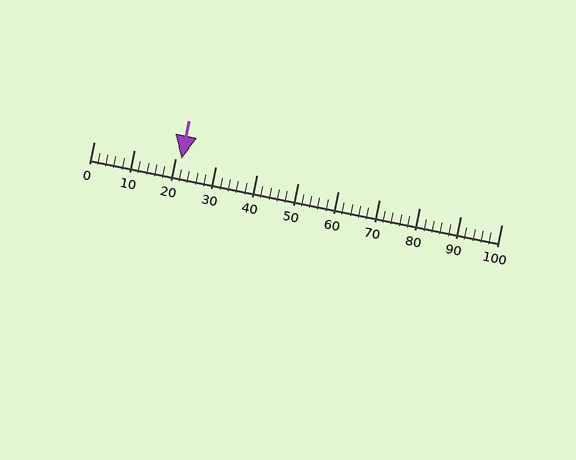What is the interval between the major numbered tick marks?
The major tick marks are spaced 10 units apart.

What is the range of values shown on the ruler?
The ruler shows values from 0 to 100.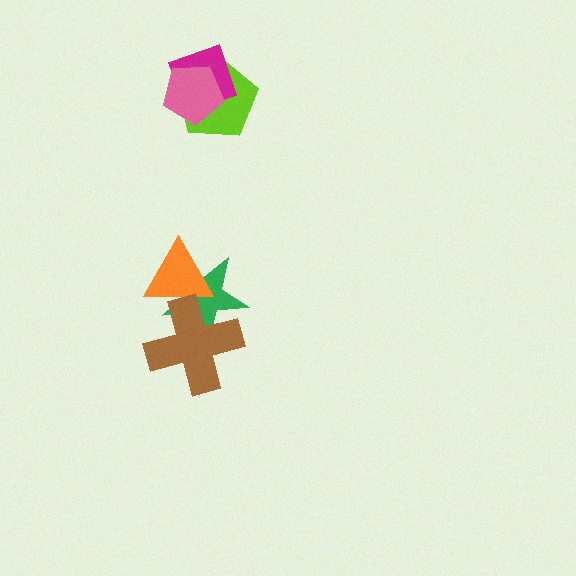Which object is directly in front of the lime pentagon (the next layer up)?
The magenta square is directly in front of the lime pentagon.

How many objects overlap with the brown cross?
2 objects overlap with the brown cross.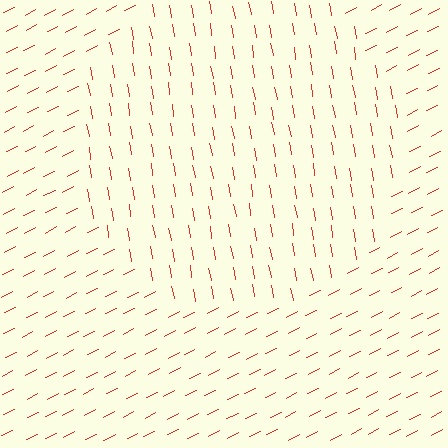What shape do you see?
I see a circle.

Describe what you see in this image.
The image is filled with small red line segments. A circle region in the image has lines oriented differently from the surrounding lines, creating a visible texture boundary.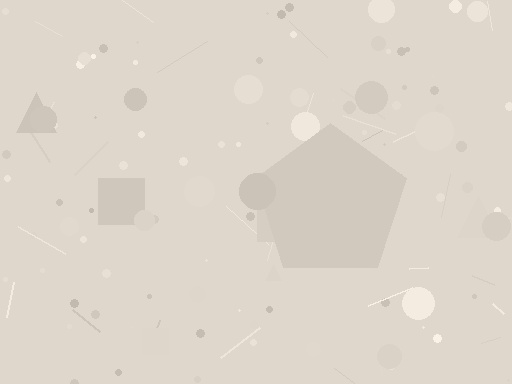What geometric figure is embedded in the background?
A pentagon is embedded in the background.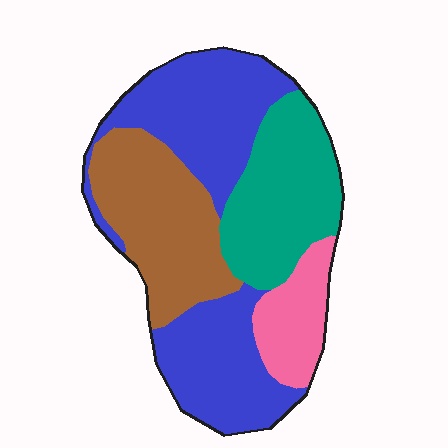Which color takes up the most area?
Blue, at roughly 40%.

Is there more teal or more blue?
Blue.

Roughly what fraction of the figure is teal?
Teal covers roughly 25% of the figure.